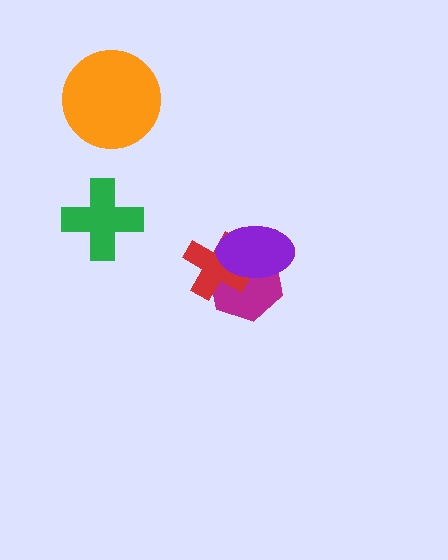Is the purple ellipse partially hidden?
No, no other shape covers it.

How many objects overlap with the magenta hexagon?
2 objects overlap with the magenta hexagon.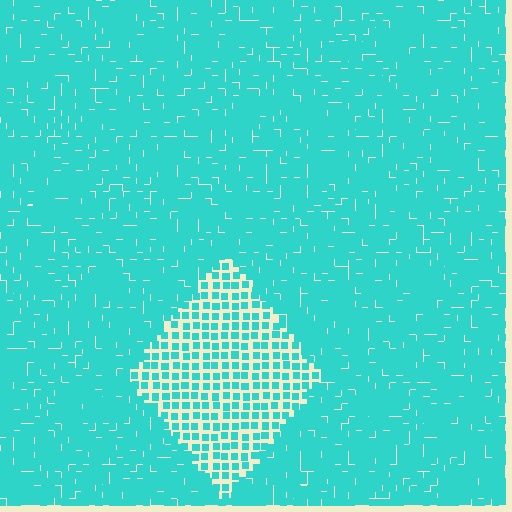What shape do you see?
I see a diamond.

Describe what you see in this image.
The image contains small cyan elements arranged at two different densities. A diamond-shaped region is visible where the elements are less densely packed than the surrounding area.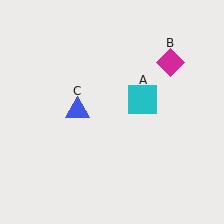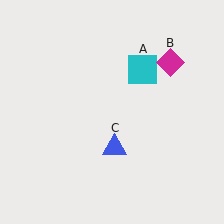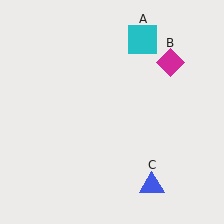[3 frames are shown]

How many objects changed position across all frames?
2 objects changed position: cyan square (object A), blue triangle (object C).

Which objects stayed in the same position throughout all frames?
Magenta diamond (object B) remained stationary.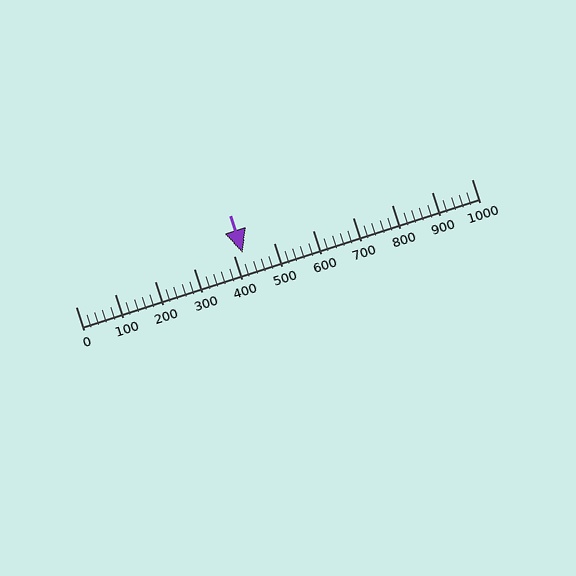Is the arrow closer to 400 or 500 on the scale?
The arrow is closer to 400.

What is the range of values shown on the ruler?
The ruler shows values from 0 to 1000.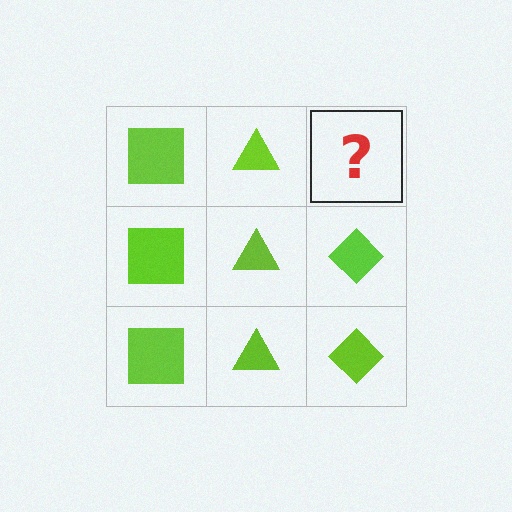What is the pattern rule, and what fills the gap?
The rule is that each column has a consistent shape. The gap should be filled with a lime diamond.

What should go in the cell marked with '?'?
The missing cell should contain a lime diamond.